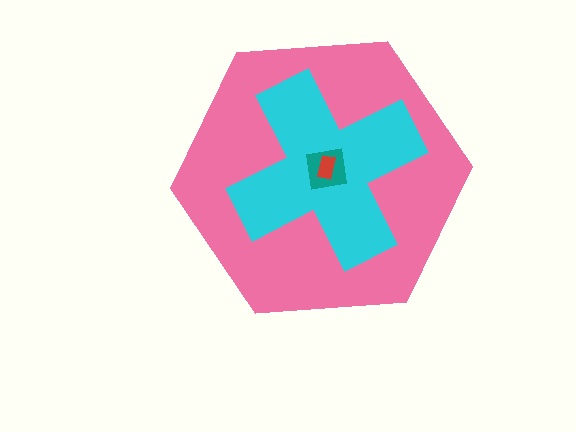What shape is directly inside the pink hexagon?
The cyan cross.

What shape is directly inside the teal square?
The red rectangle.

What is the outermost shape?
The pink hexagon.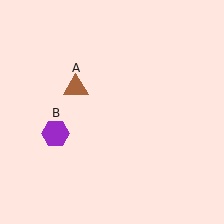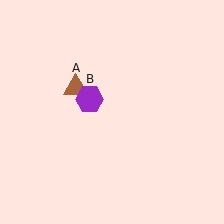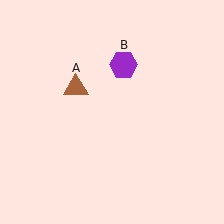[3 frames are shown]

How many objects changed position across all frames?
1 object changed position: purple hexagon (object B).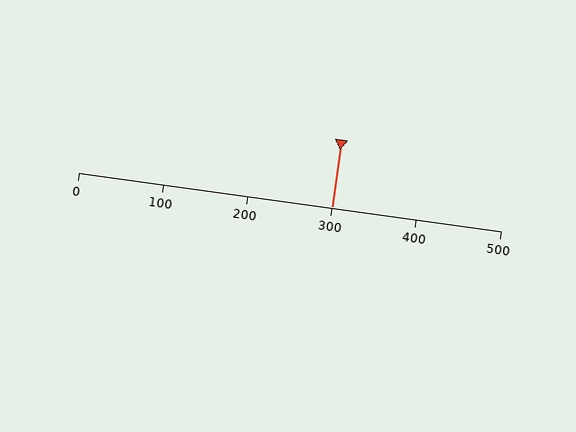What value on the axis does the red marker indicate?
The marker indicates approximately 300.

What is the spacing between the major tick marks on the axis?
The major ticks are spaced 100 apart.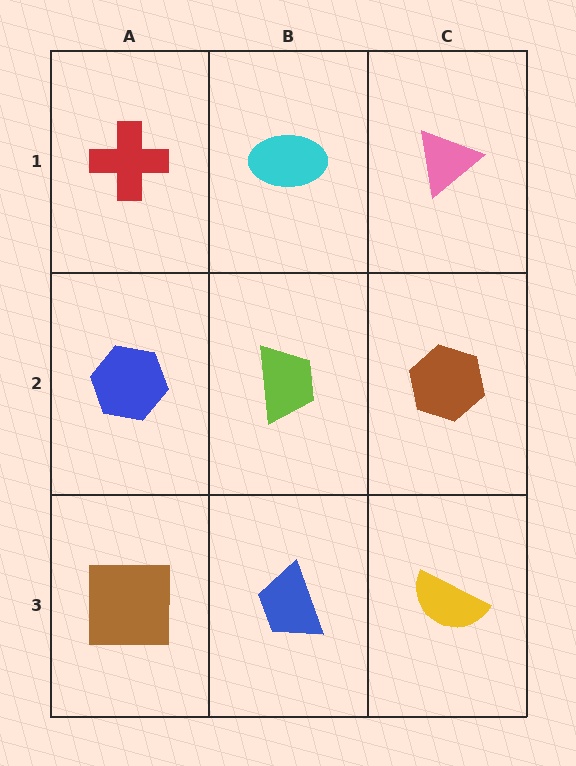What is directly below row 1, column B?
A lime trapezoid.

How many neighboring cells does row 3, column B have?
3.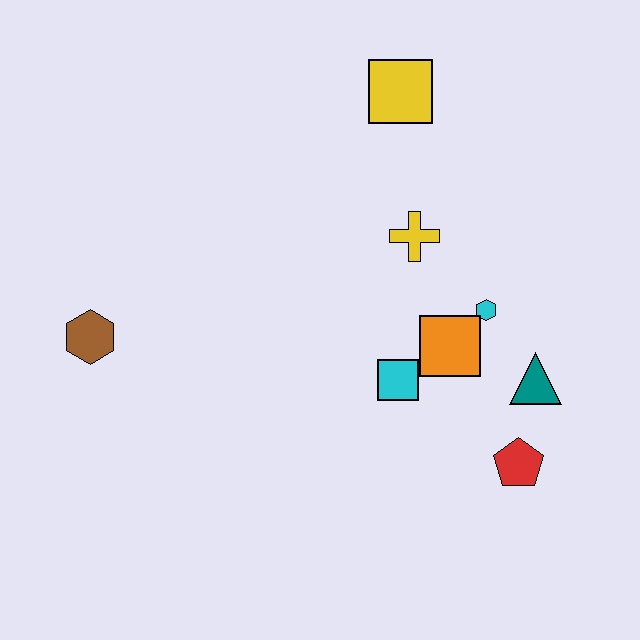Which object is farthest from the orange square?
The brown hexagon is farthest from the orange square.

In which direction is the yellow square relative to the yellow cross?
The yellow square is above the yellow cross.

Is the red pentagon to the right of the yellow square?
Yes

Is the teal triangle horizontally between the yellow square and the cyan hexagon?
No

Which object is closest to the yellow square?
The yellow cross is closest to the yellow square.